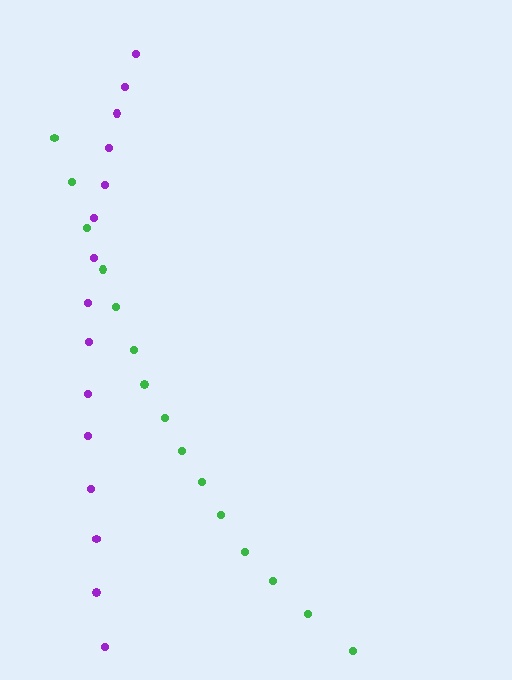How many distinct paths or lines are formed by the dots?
There are 2 distinct paths.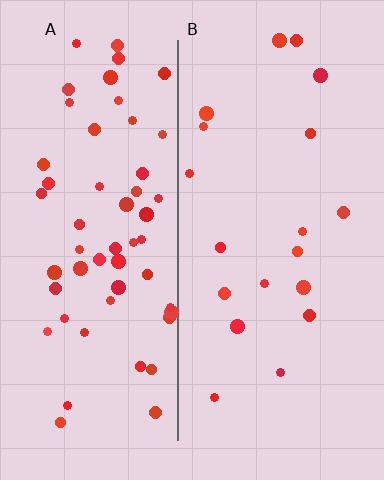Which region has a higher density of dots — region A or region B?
A (the left).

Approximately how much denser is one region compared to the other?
Approximately 3.0× — region A over region B.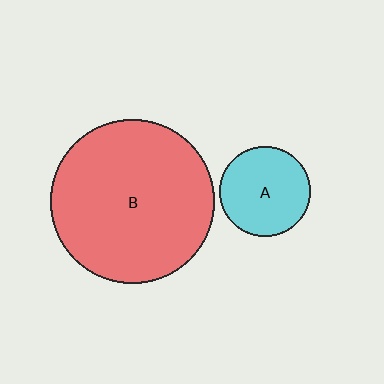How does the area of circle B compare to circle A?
Approximately 3.3 times.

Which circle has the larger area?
Circle B (red).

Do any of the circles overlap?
No, none of the circles overlap.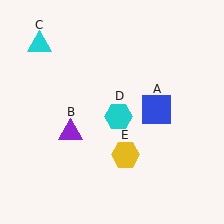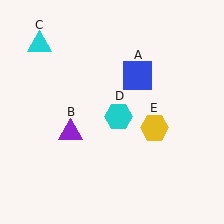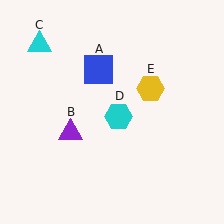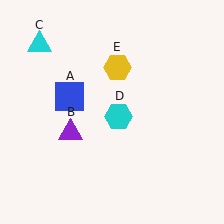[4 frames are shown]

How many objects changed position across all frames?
2 objects changed position: blue square (object A), yellow hexagon (object E).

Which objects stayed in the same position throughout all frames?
Purple triangle (object B) and cyan triangle (object C) and cyan hexagon (object D) remained stationary.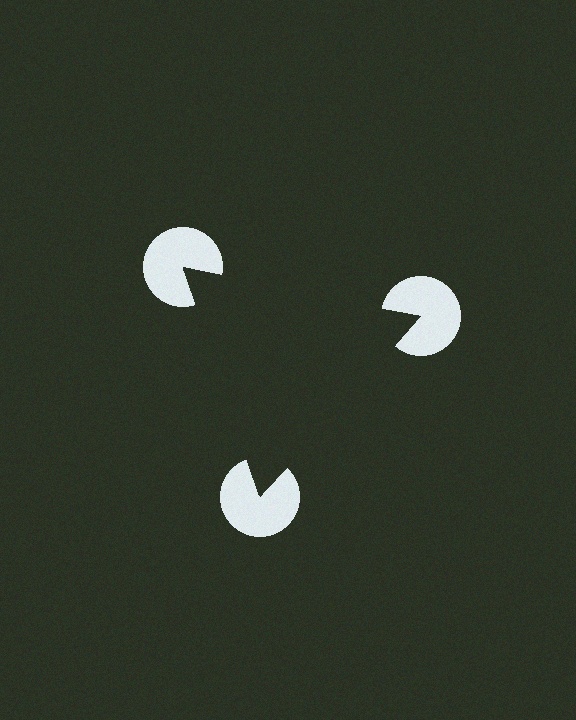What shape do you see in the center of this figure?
An illusory triangle — its edges are inferred from the aligned wedge cuts in the pac-man discs, not physically drawn.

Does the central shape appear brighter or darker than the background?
It typically appears slightly darker than the background, even though no actual brightness change is drawn.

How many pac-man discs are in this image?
There are 3 — one at each vertex of the illusory triangle.